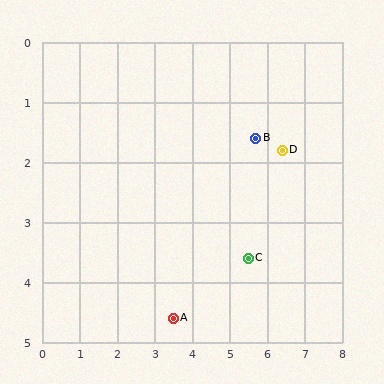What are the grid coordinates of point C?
Point C is at approximately (5.5, 3.6).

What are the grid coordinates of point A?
Point A is at approximately (3.5, 4.6).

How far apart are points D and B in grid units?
Points D and B are about 0.7 grid units apart.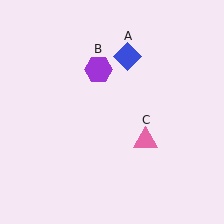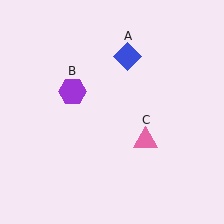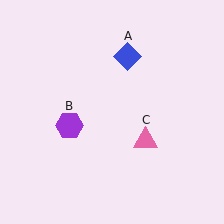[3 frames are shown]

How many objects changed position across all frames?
1 object changed position: purple hexagon (object B).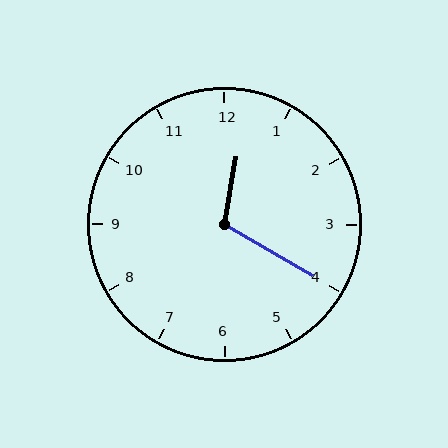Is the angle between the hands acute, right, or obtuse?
It is obtuse.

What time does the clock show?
12:20.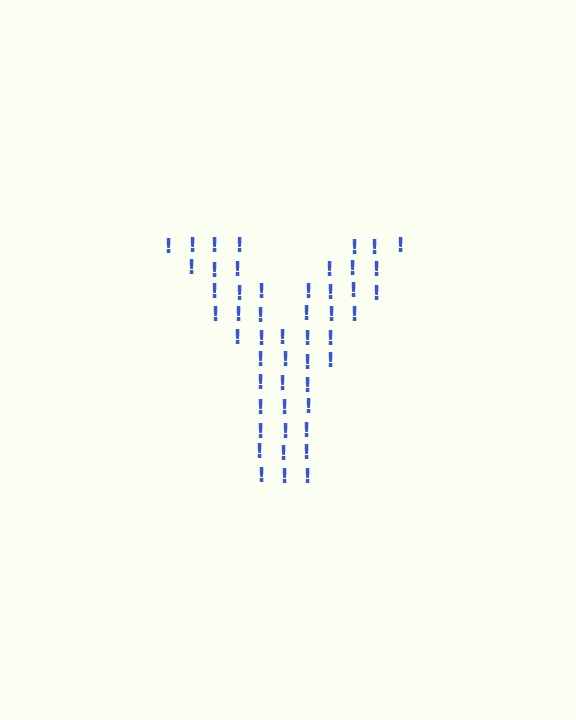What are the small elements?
The small elements are exclamation marks.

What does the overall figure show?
The overall figure shows the letter Y.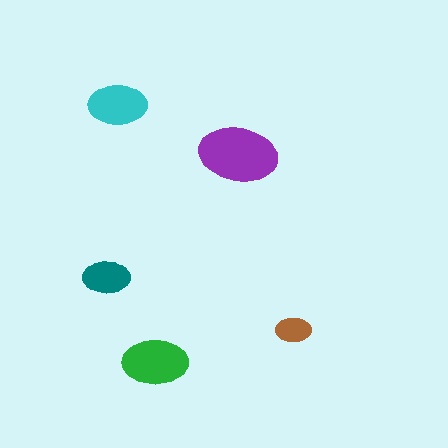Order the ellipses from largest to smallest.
the purple one, the green one, the cyan one, the teal one, the brown one.